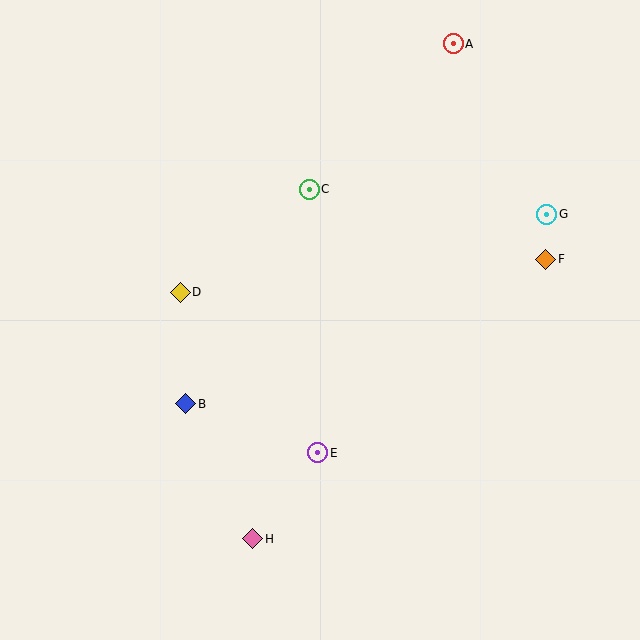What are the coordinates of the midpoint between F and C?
The midpoint between F and C is at (427, 224).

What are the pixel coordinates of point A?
Point A is at (453, 44).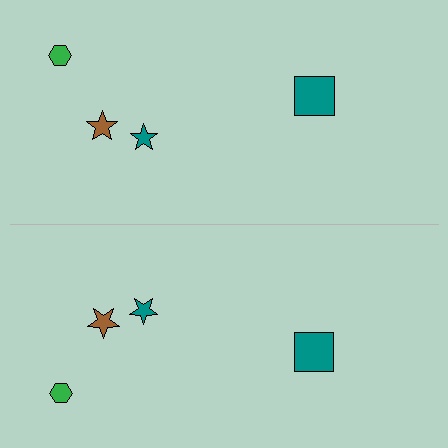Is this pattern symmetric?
Yes, this pattern has bilateral (reflection) symmetry.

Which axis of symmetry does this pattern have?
The pattern has a horizontal axis of symmetry running through the center of the image.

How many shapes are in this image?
There are 8 shapes in this image.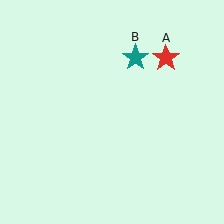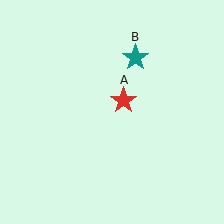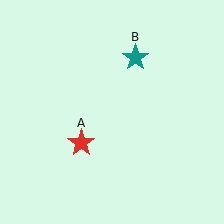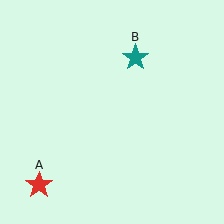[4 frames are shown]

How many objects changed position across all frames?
1 object changed position: red star (object A).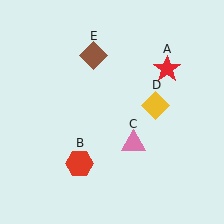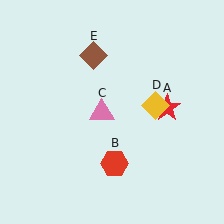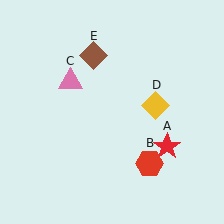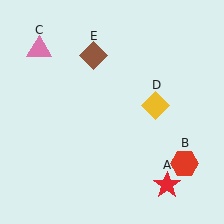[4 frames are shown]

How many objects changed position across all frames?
3 objects changed position: red star (object A), red hexagon (object B), pink triangle (object C).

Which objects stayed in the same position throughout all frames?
Yellow diamond (object D) and brown diamond (object E) remained stationary.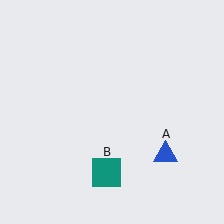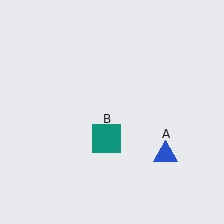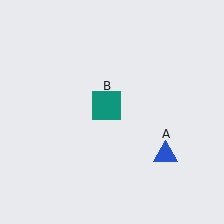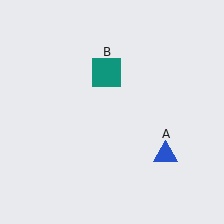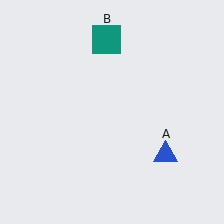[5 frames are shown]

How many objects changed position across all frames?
1 object changed position: teal square (object B).